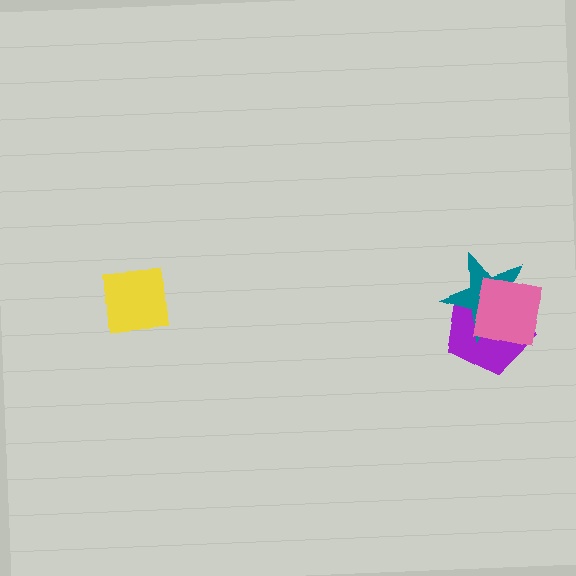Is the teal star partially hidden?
Yes, it is partially covered by another shape.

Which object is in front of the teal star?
The pink square is in front of the teal star.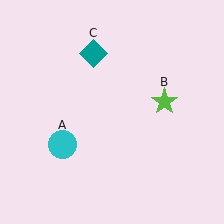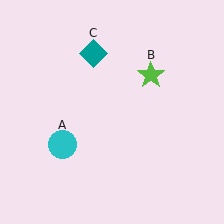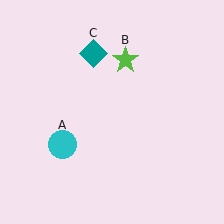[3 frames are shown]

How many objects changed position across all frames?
1 object changed position: lime star (object B).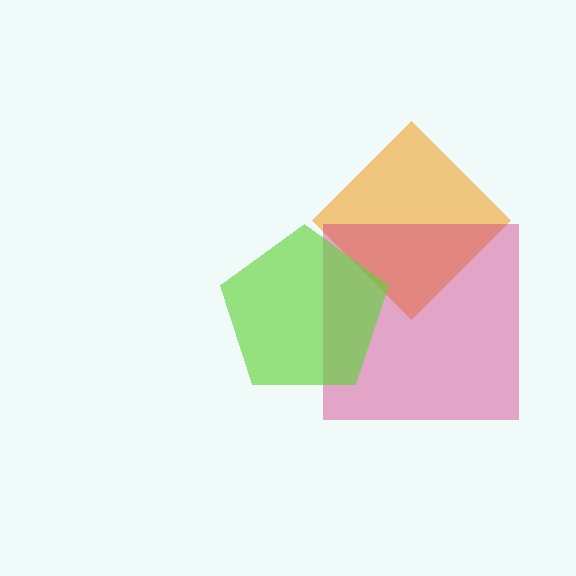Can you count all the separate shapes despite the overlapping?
Yes, there are 3 separate shapes.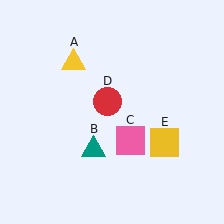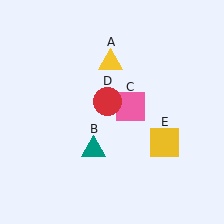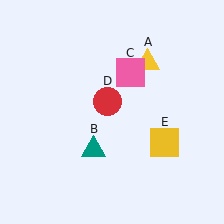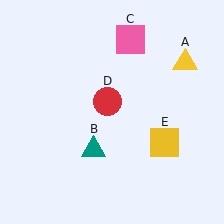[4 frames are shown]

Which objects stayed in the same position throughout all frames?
Teal triangle (object B) and red circle (object D) and yellow square (object E) remained stationary.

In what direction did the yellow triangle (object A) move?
The yellow triangle (object A) moved right.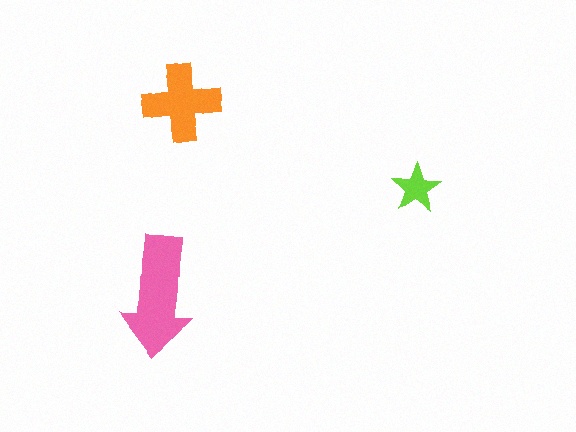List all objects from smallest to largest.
The lime star, the orange cross, the pink arrow.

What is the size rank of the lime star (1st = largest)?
3rd.